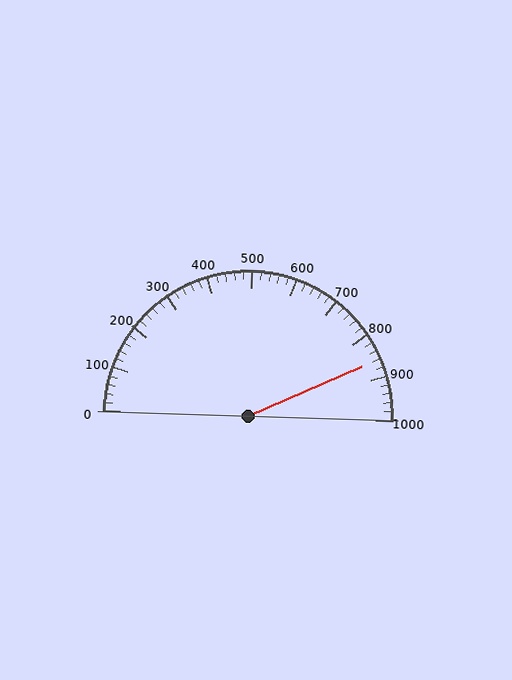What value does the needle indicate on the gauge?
The needle indicates approximately 860.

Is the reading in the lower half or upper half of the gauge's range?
The reading is in the upper half of the range (0 to 1000).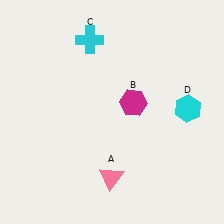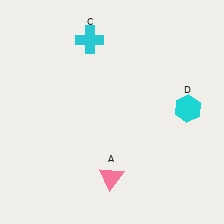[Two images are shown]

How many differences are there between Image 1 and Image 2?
There is 1 difference between the two images.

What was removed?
The magenta hexagon (B) was removed in Image 2.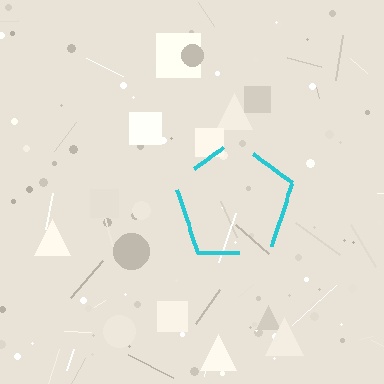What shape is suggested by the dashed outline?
The dashed outline suggests a pentagon.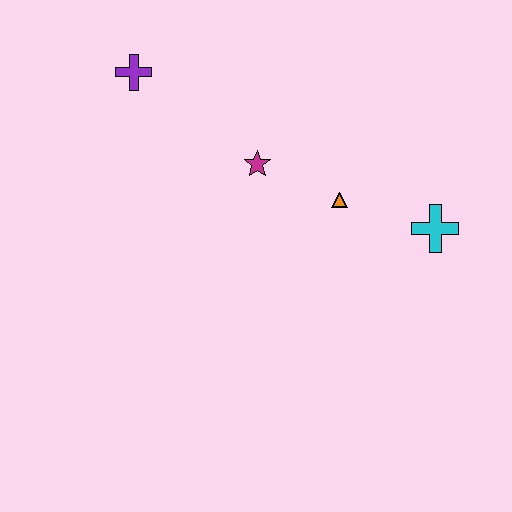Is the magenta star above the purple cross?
No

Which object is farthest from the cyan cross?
The purple cross is farthest from the cyan cross.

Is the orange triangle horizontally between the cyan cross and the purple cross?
Yes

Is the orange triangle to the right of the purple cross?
Yes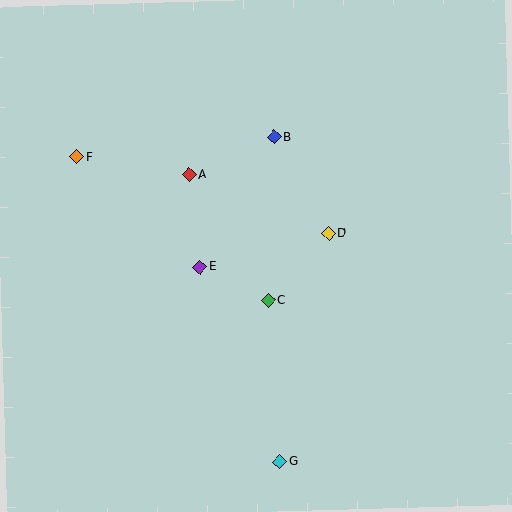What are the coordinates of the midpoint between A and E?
The midpoint between A and E is at (195, 221).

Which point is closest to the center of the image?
Point C at (268, 300) is closest to the center.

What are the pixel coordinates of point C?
Point C is at (268, 300).